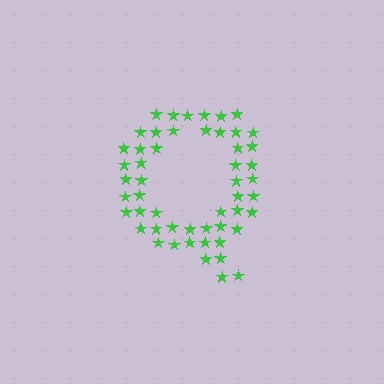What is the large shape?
The large shape is the letter Q.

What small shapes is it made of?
It is made of small stars.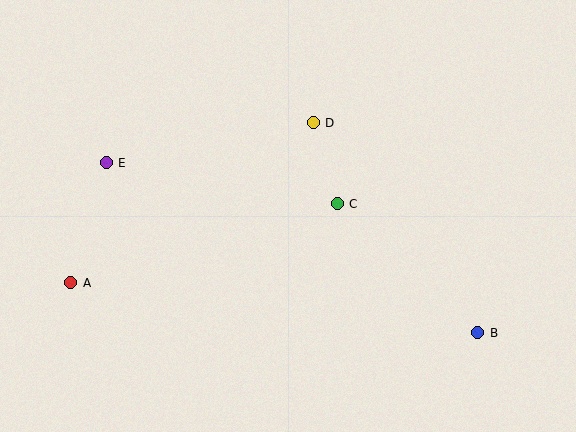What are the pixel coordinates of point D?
Point D is at (313, 123).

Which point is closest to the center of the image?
Point C at (337, 204) is closest to the center.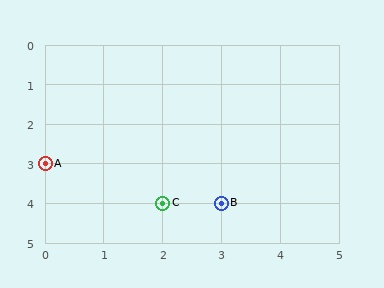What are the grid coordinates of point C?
Point C is at grid coordinates (2, 4).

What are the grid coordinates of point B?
Point B is at grid coordinates (3, 4).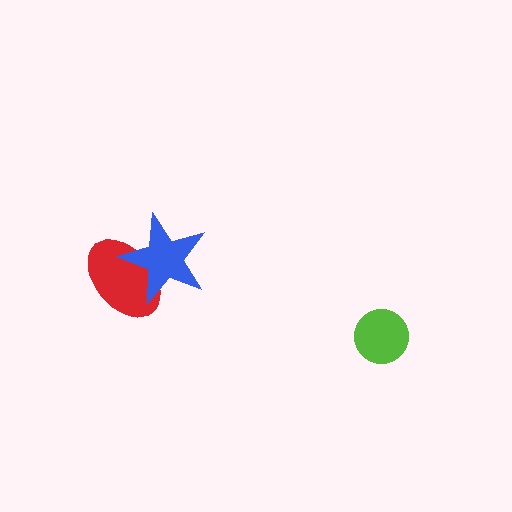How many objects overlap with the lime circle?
0 objects overlap with the lime circle.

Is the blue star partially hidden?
No, no other shape covers it.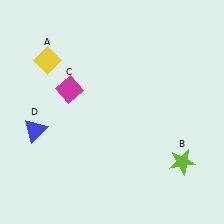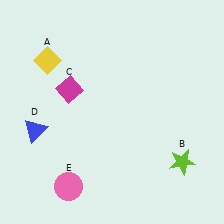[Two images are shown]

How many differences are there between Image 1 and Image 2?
There is 1 difference between the two images.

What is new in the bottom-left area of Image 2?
A pink circle (E) was added in the bottom-left area of Image 2.